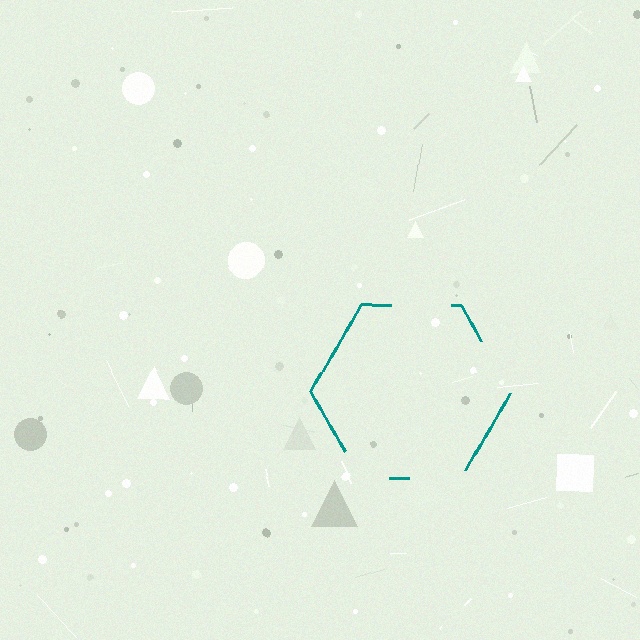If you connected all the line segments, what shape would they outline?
They would outline a hexagon.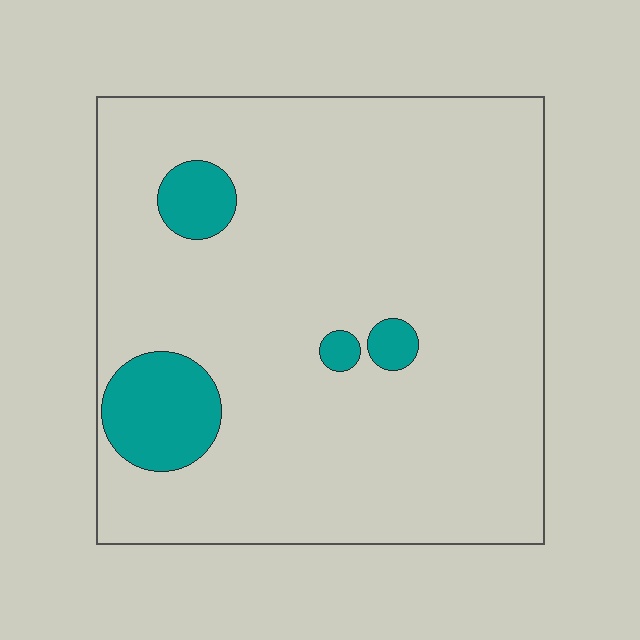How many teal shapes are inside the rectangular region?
4.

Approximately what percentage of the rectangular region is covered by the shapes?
Approximately 10%.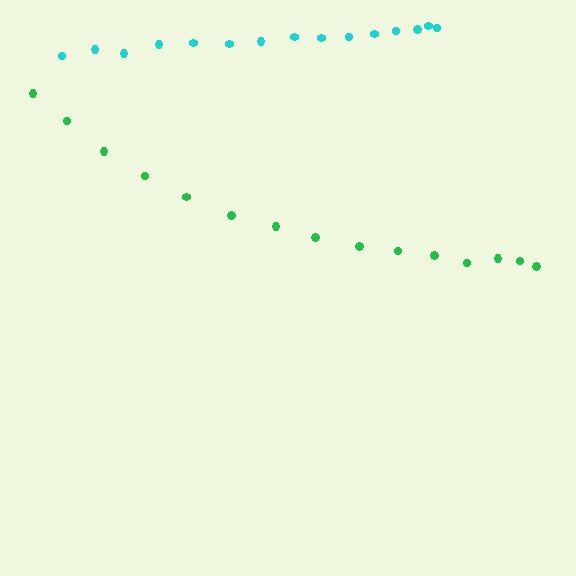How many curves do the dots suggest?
There are 2 distinct paths.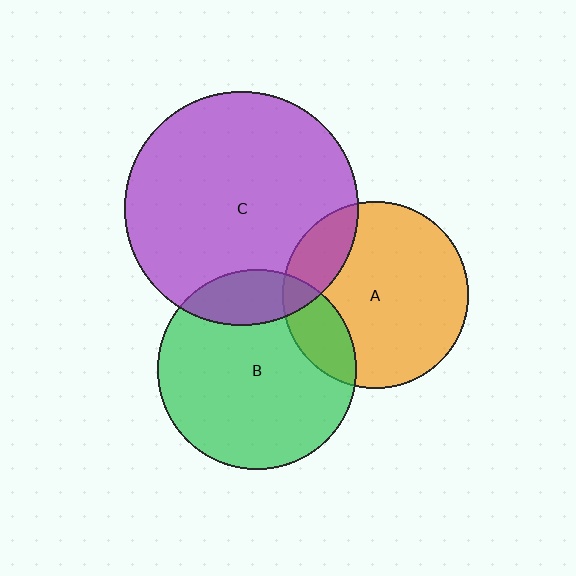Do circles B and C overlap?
Yes.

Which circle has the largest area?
Circle C (purple).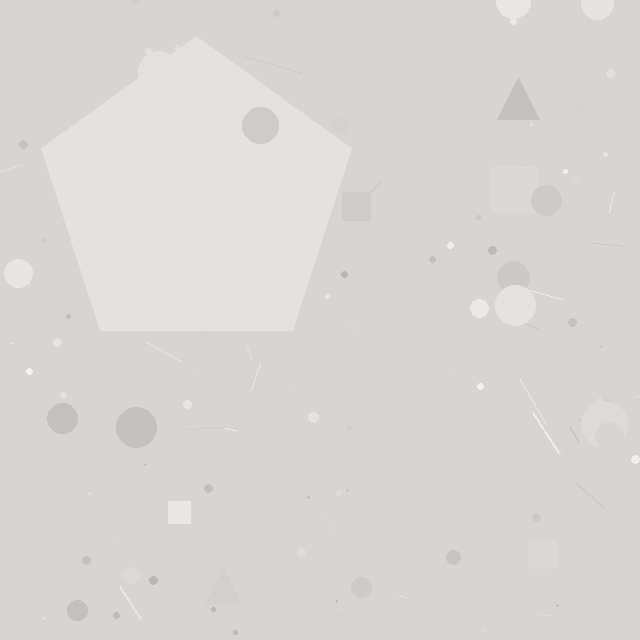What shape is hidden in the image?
A pentagon is hidden in the image.